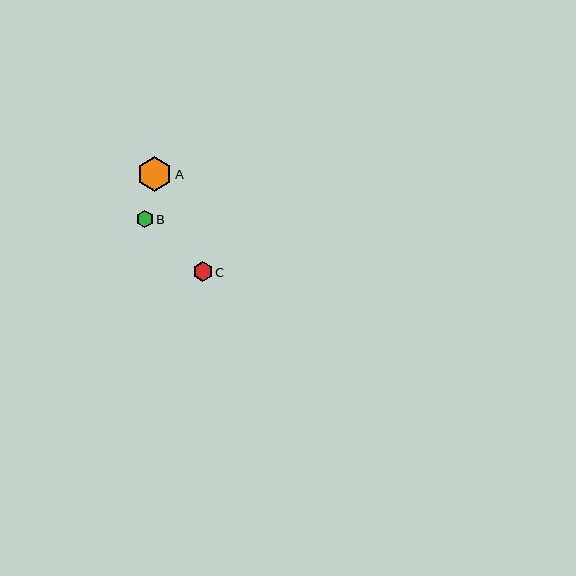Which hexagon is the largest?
Hexagon A is the largest with a size of approximately 35 pixels.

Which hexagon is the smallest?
Hexagon B is the smallest with a size of approximately 17 pixels.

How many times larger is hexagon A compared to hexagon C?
Hexagon A is approximately 1.8 times the size of hexagon C.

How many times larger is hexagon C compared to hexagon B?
Hexagon C is approximately 1.2 times the size of hexagon B.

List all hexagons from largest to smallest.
From largest to smallest: A, C, B.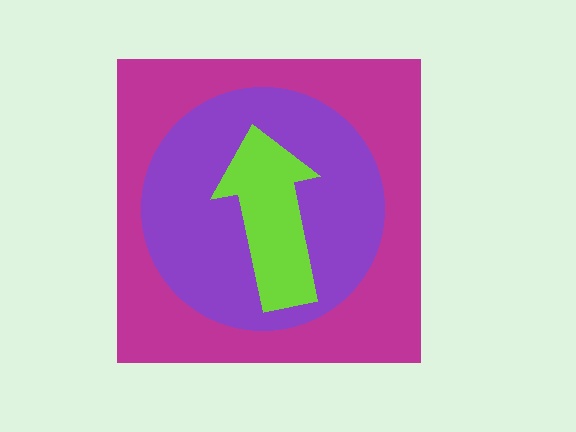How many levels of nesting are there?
3.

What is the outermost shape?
The magenta square.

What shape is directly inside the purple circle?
The lime arrow.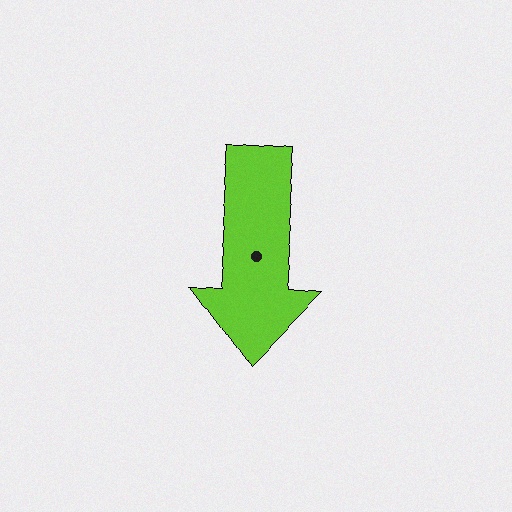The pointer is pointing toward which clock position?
Roughly 6 o'clock.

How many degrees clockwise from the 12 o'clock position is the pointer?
Approximately 184 degrees.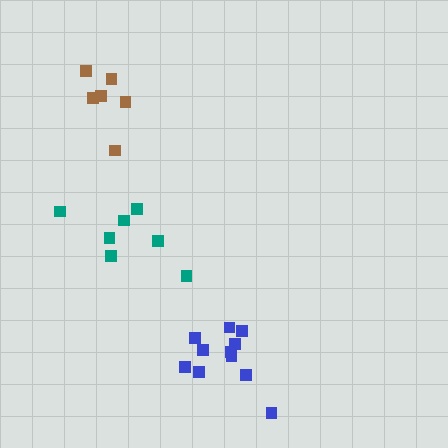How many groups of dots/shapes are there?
There are 3 groups.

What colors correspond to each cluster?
The clusters are colored: blue, teal, brown.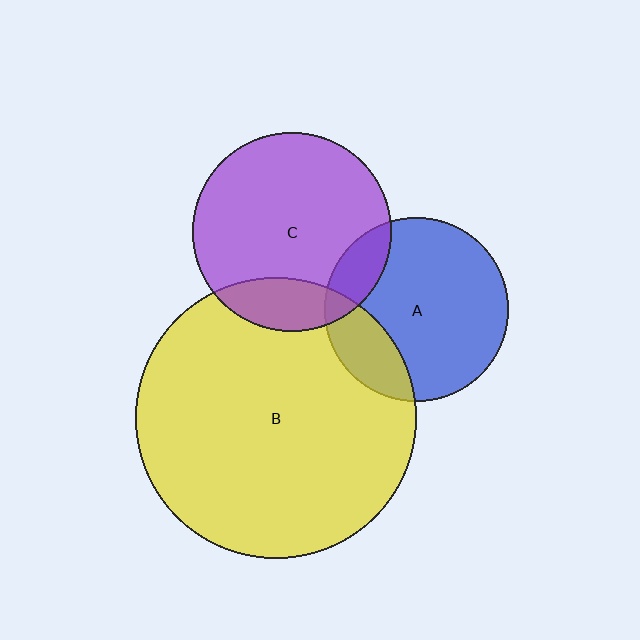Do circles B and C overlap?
Yes.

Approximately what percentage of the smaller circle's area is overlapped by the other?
Approximately 20%.